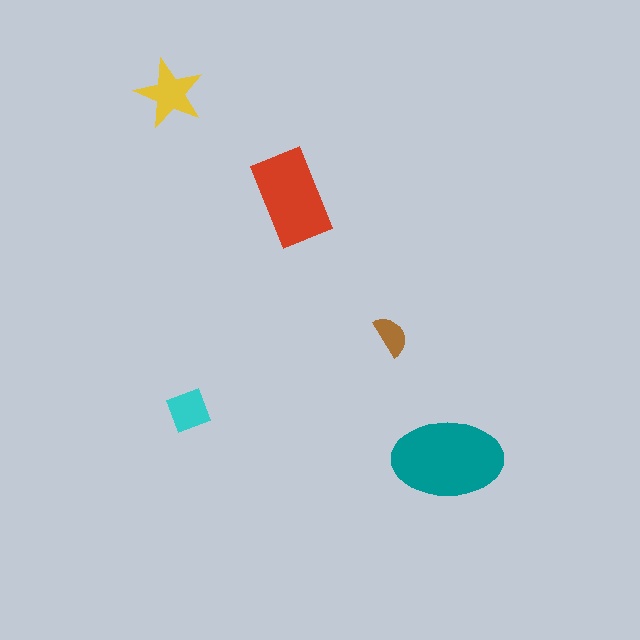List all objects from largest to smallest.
The teal ellipse, the red rectangle, the yellow star, the cyan diamond, the brown semicircle.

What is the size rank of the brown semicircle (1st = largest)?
5th.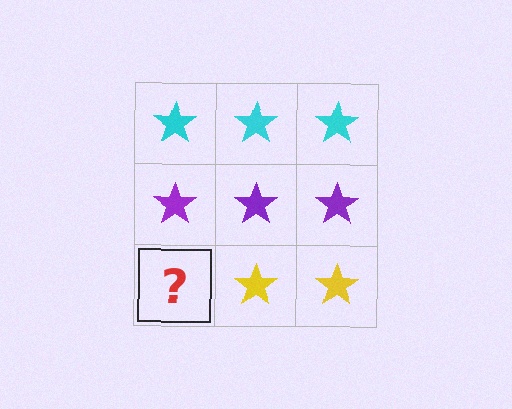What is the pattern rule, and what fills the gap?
The rule is that each row has a consistent color. The gap should be filled with a yellow star.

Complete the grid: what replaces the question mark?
The question mark should be replaced with a yellow star.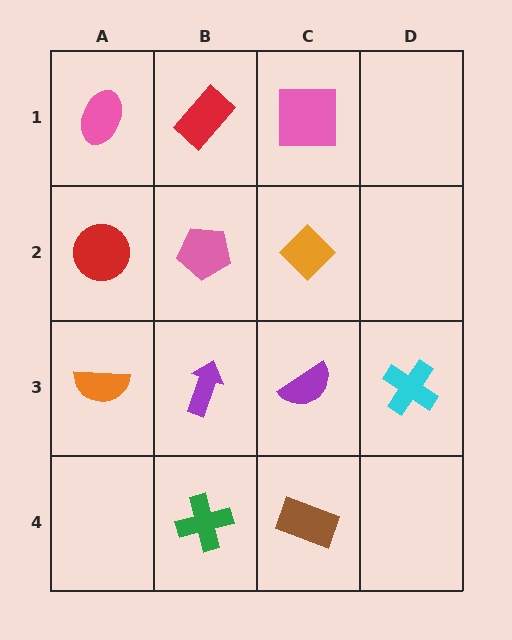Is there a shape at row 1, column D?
No, that cell is empty.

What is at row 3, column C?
A purple semicircle.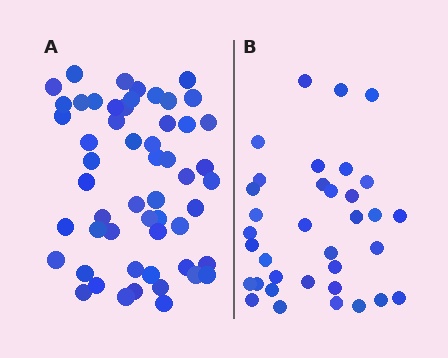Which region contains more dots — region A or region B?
Region A (the left region) has more dots.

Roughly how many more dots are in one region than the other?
Region A has approximately 20 more dots than region B.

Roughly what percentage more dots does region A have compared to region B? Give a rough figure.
About 55% more.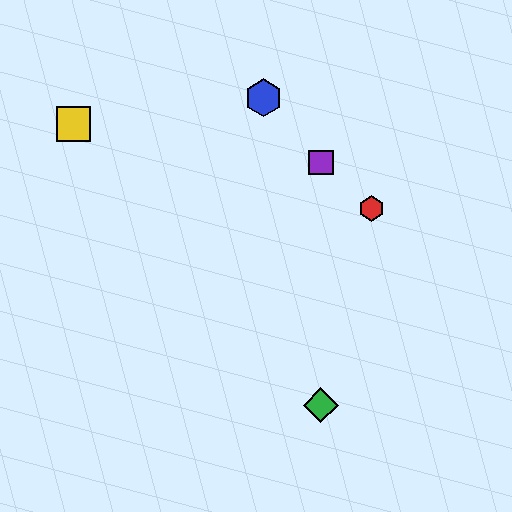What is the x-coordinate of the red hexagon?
The red hexagon is at x≈371.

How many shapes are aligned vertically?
2 shapes (the green diamond, the purple square) are aligned vertically.